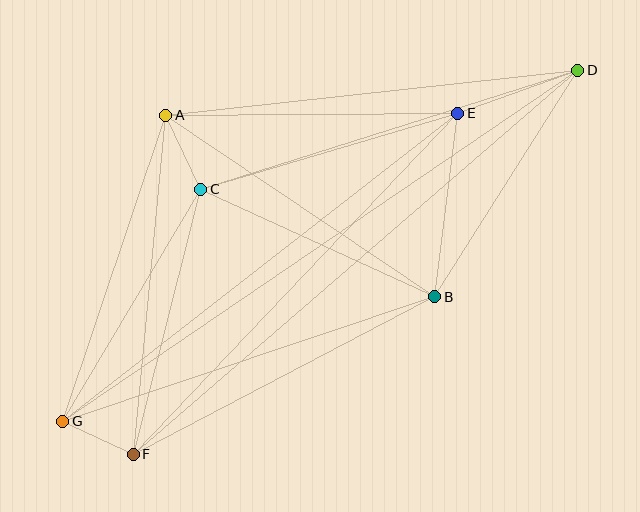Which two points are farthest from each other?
Points D and G are farthest from each other.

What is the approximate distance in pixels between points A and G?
The distance between A and G is approximately 323 pixels.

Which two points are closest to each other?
Points F and G are closest to each other.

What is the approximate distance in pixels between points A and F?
The distance between A and F is approximately 341 pixels.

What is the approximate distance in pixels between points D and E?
The distance between D and E is approximately 128 pixels.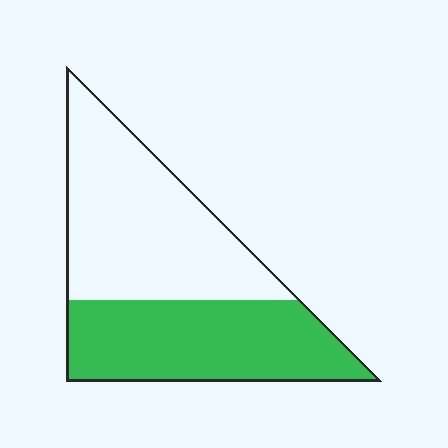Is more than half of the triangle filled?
No.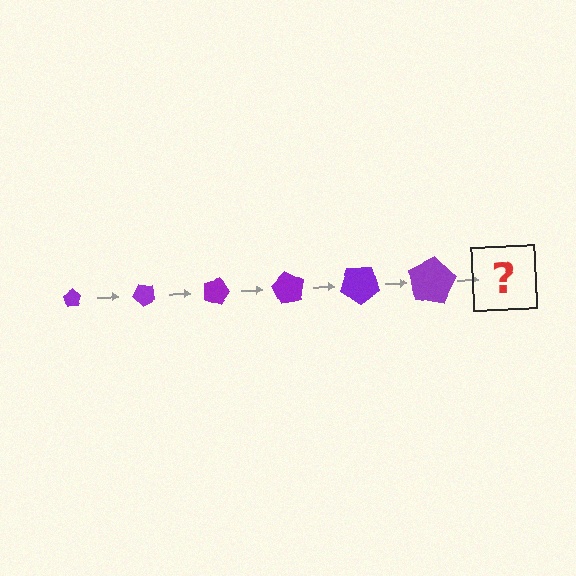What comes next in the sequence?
The next element should be a pentagon, larger than the previous one and rotated 270 degrees from the start.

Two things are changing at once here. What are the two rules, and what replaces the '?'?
The two rules are that the pentagon grows larger each step and it rotates 45 degrees each step. The '?' should be a pentagon, larger than the previous one and rotated 270 degrees from the start.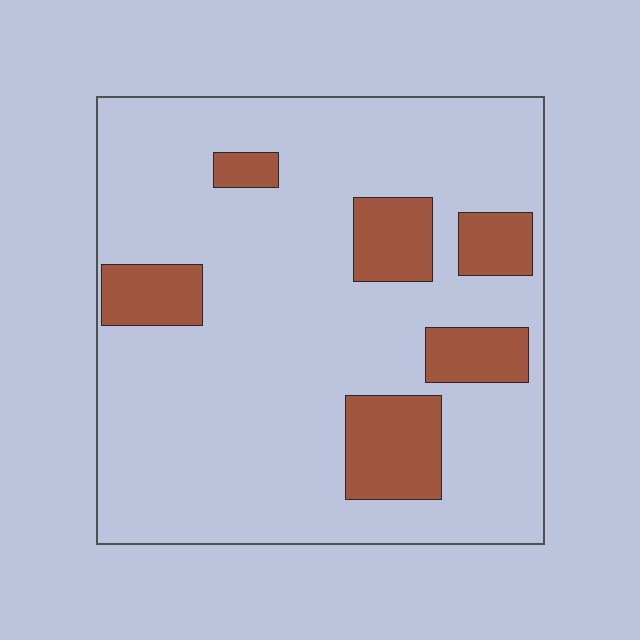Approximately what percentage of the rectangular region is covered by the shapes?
Approximately 20%.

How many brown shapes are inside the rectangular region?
6.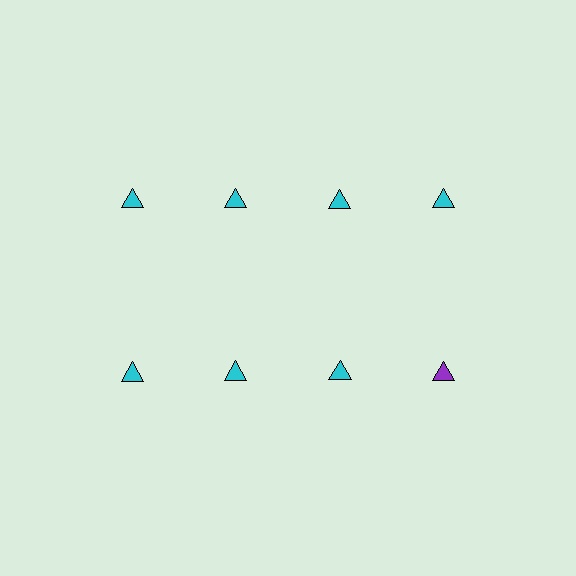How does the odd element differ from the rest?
It has a different color: purple instead of cyan.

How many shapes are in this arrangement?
There are 8 shapes arranged in a grid pattern.